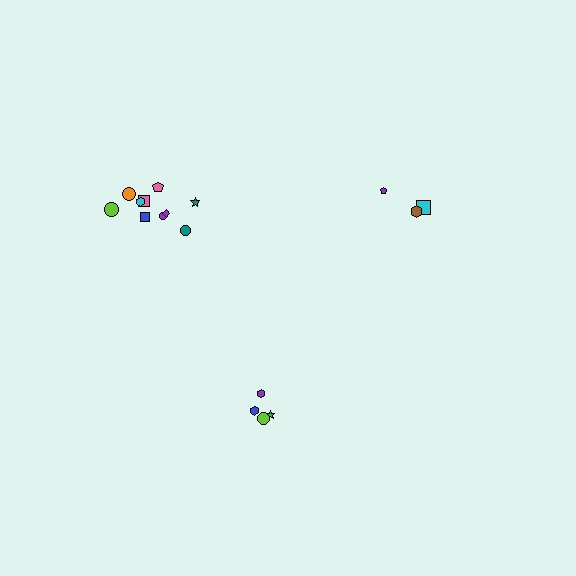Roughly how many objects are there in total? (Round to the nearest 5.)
Roughly 15 objects in total.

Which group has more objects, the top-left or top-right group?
The top-left group.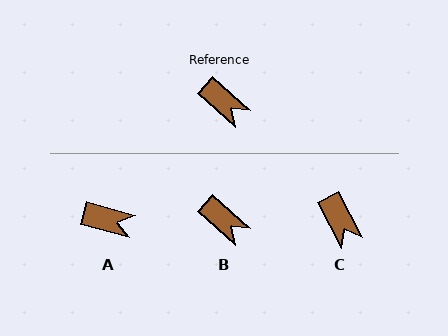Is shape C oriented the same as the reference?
No, it is off by about 21 degrees.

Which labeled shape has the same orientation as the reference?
B.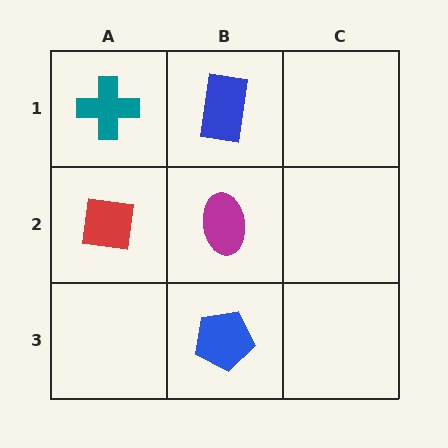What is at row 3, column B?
A blue pentagon.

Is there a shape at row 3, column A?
No, that cell is empty.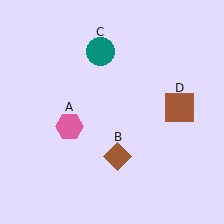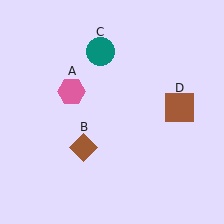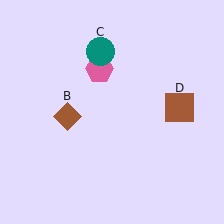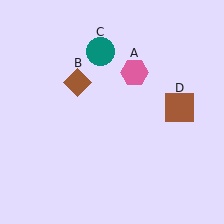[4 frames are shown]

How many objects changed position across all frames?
2 objects changed position: pink hexagon (object A), brown diamond (object B).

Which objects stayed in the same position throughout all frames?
Teal circle (object C) and brown square (object D) remained stationary.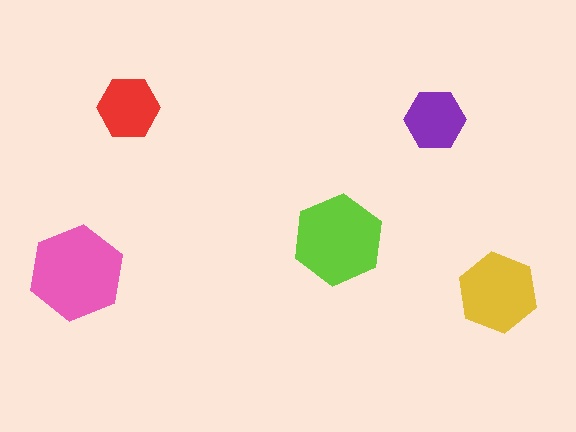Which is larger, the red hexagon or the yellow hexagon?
The yellow one.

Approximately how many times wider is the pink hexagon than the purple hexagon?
About 1.5 times wider.